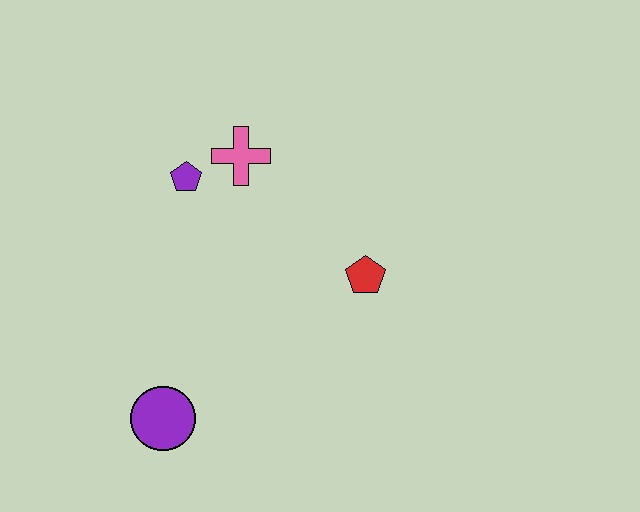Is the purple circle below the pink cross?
Yes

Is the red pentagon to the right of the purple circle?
Yes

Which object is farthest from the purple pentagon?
The purple circle is farthest from the purple pentagon.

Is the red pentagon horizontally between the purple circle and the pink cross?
No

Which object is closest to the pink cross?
The purple pentagon is closest to the pink cross.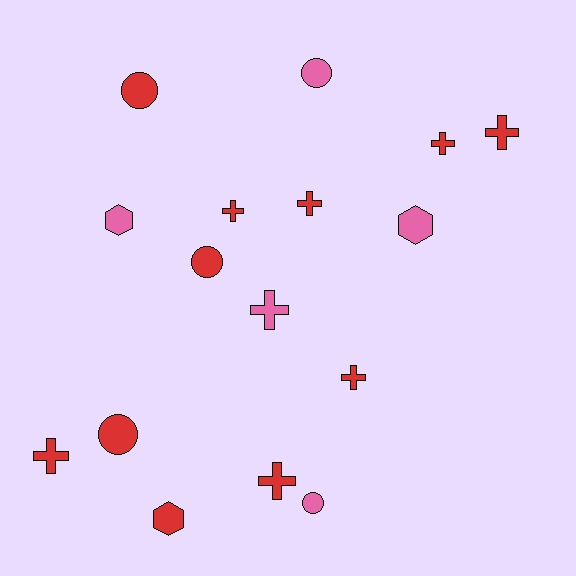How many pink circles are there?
There are 2 pink circles.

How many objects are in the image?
There are 16 objects.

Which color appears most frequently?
Red, with 11 objects.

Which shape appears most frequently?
Cross, with 8 objects.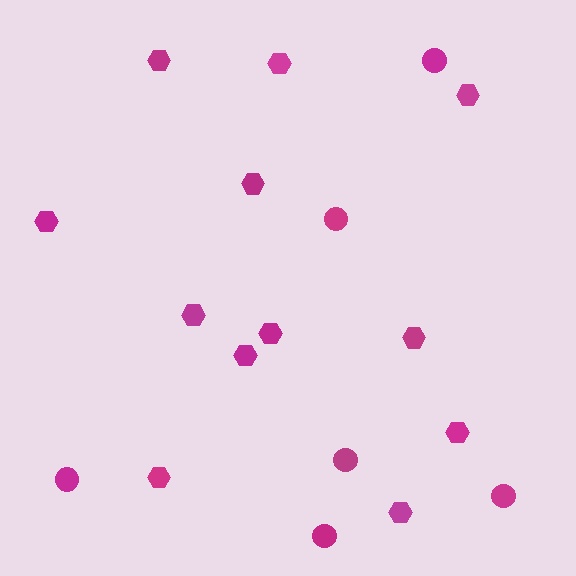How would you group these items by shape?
There are 2 groups: one group of circles (6) and one group of hexagons (12).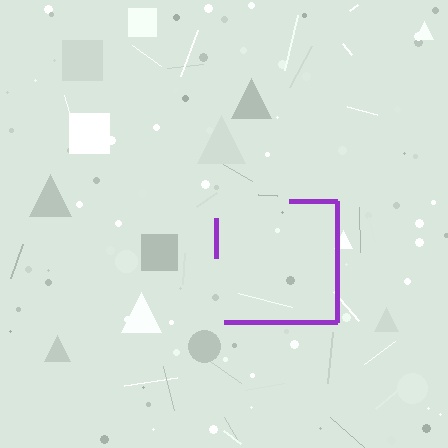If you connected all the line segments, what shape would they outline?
They would outline a square.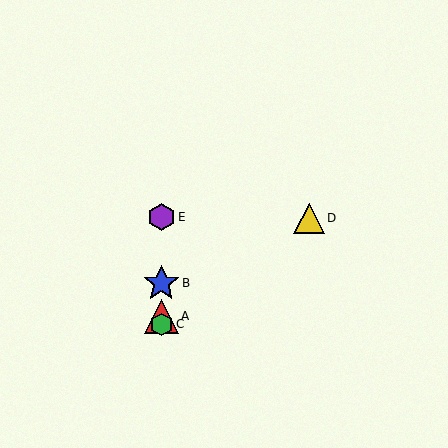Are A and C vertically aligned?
Yes, both are at x≈161.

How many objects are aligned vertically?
4 objects (A, B, C, E) are aligned vertically.